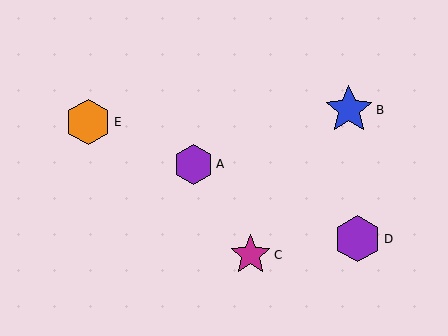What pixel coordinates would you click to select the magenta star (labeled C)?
Click at (250, 255) to select the magenta star C.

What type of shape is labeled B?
Shape B is a blue star.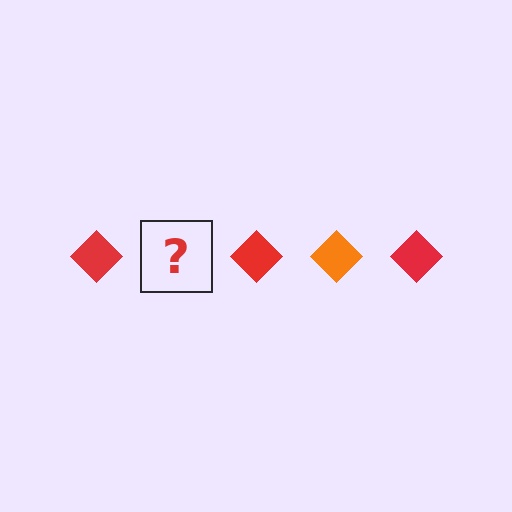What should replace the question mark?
The question mark should be replaced with an orange diamond.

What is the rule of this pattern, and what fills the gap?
The rule is that the pattern cycles through red, orange diamonds. The gap should be filled with an orange diamond.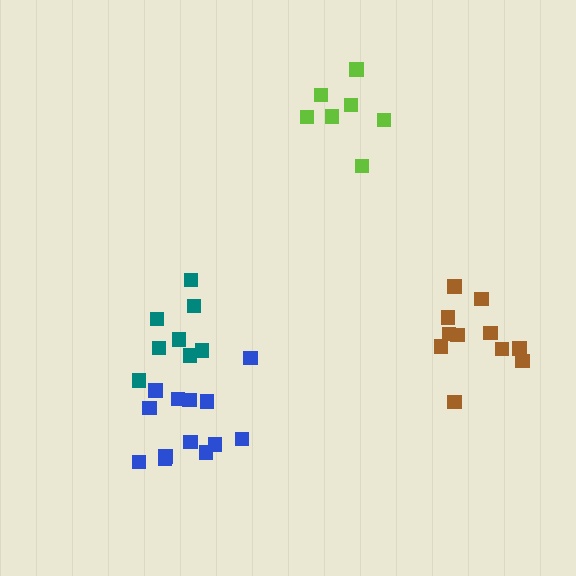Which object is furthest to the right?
The brown cluster is rightmost.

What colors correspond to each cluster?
The clusters are colored: teal, blue, brown, lime.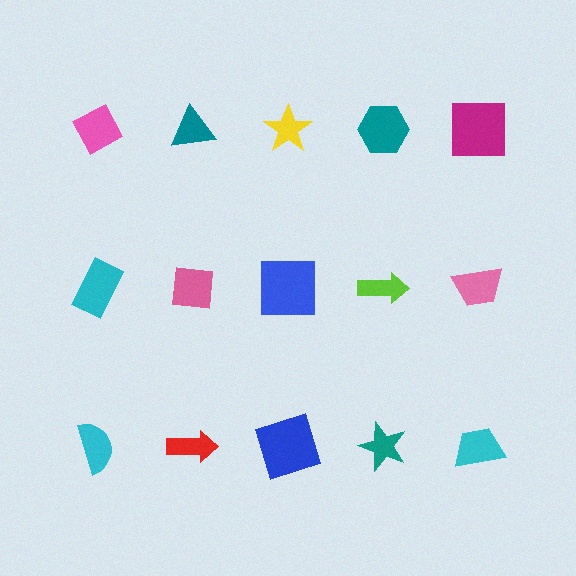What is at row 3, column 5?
A cyan trapezoid.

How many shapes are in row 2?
5 shapes.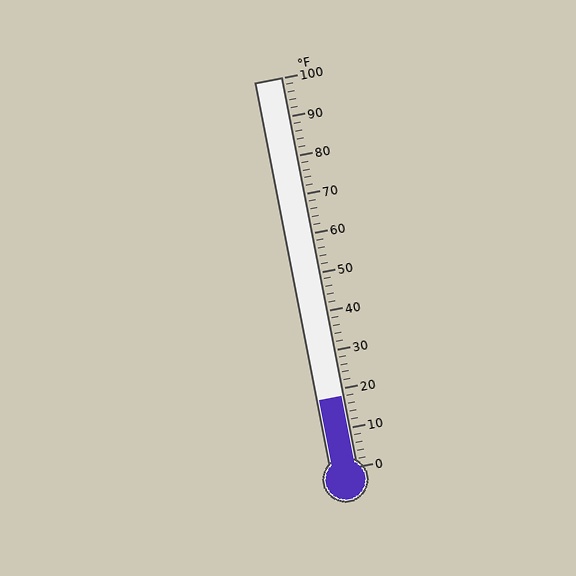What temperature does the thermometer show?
The thermometer shows approximately 18°F.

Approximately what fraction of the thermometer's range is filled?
The thermometer is filled to approximately 20% of its range.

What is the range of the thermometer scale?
The thermometer scale ranges from 0°F to 100°F.